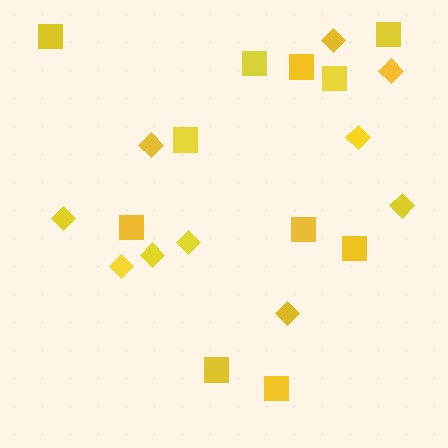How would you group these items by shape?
There are 2 groups: one group of squares (11) and one group of diamonds (10).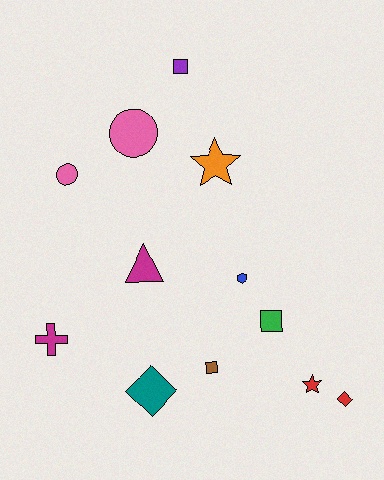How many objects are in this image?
There are 12 objects.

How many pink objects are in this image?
There are 2 pink objects.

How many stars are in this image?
There are 2 stars.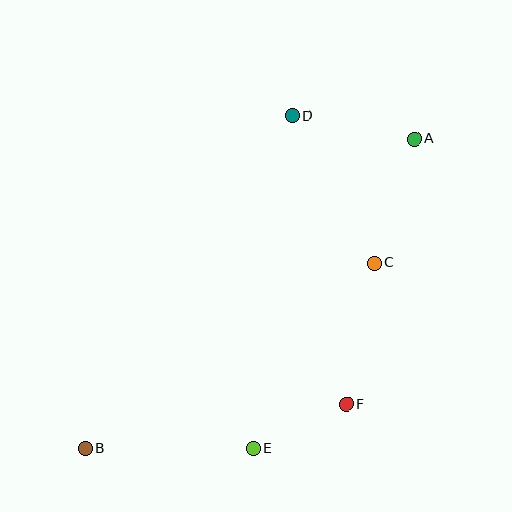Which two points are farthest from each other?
Points A and B are farthest from each other.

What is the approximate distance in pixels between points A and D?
The distance between A and D is approximately 124 pixels.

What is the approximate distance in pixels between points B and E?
The distance between B and E is approximately 168 pixels.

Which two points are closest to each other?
Points E and F are closest to each other.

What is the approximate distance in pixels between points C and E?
The distance between C and E is approximately 222 pixels.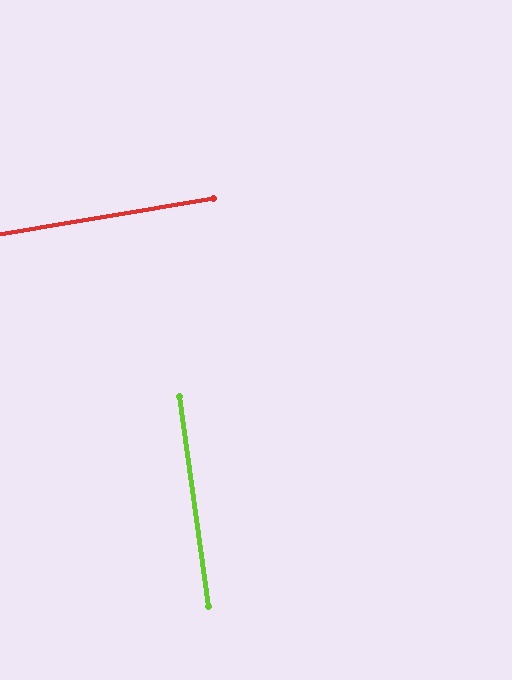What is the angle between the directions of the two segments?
Approximately 88 degrees.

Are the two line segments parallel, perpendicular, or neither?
Perpendicular — they meet at approximately 88°.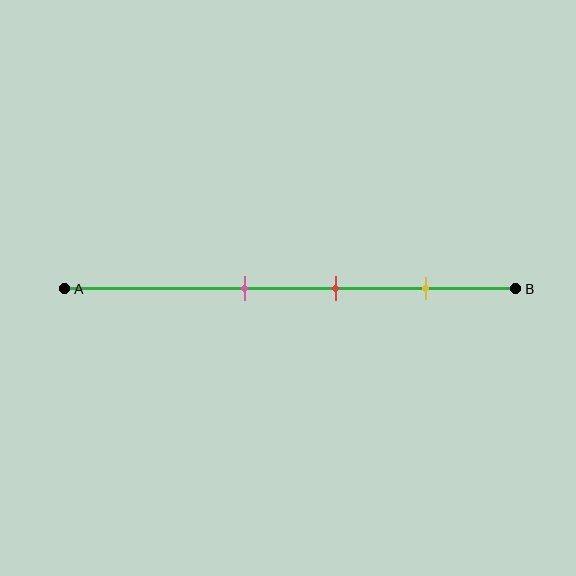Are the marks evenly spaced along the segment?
Yes, the marks are approximately evenly spaced.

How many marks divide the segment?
There are 3 marks dividing the segment.